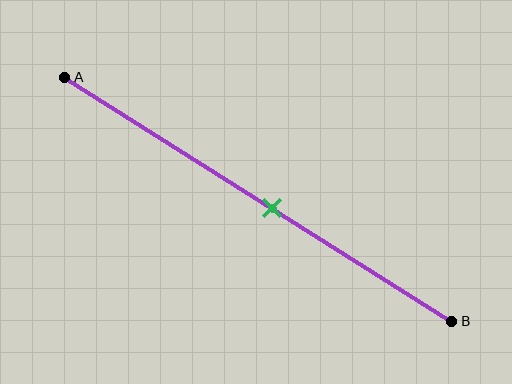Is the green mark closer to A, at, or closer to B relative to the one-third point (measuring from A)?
The green mark is closer to point B than the one-third point of segment AB.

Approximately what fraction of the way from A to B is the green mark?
The green mark is approximately 55% of the way from A to B.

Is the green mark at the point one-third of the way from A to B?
No, the mark is at about 55% from A, not at the 33% one-third point.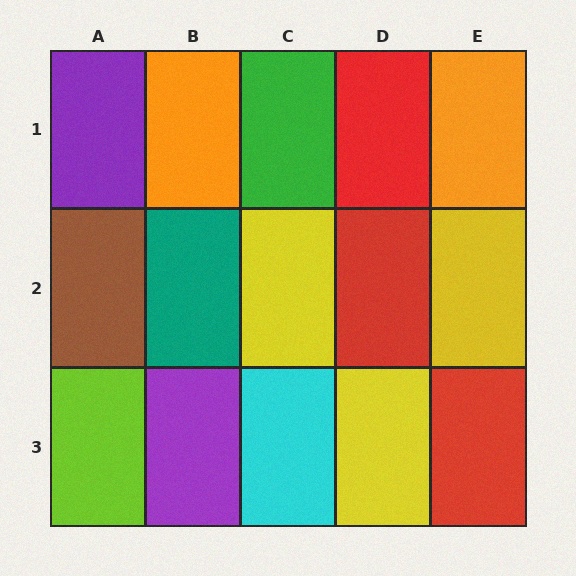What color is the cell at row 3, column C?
Cyan.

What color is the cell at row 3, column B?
Purple.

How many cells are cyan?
1 cell is cyan.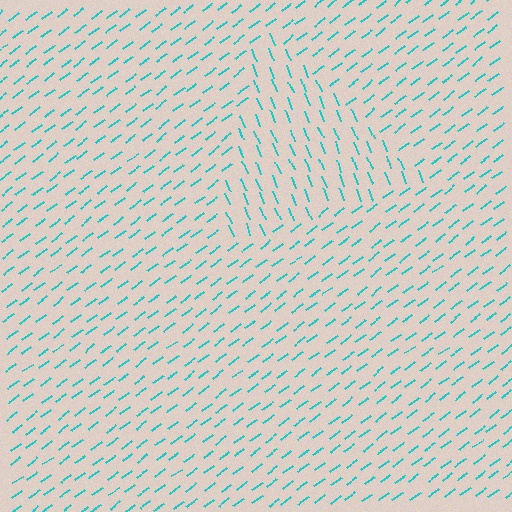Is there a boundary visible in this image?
Yes, there is a texture boundary formed by a change in line orientation.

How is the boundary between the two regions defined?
The boundary is defined purely by a change in line orientation (approximately 75 degrees difference). All lines are the same color and thickness.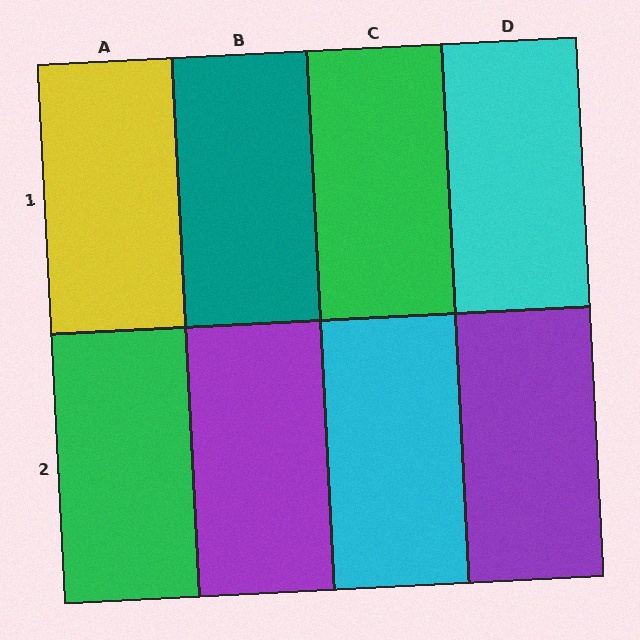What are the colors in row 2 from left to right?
Green, purple, cyan, purple.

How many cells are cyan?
2 cells are cyan.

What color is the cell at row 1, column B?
Teal.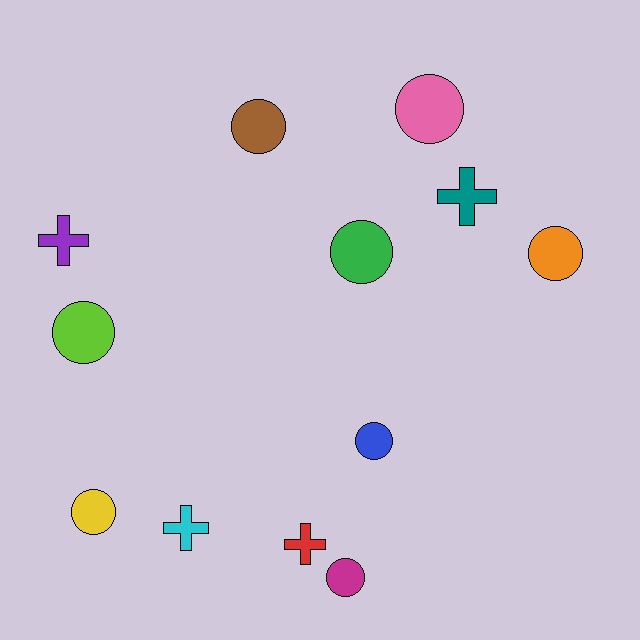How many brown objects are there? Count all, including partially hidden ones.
There is 1 brown object.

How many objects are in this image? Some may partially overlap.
There are 12 objects.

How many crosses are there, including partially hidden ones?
There are 4 crosses.